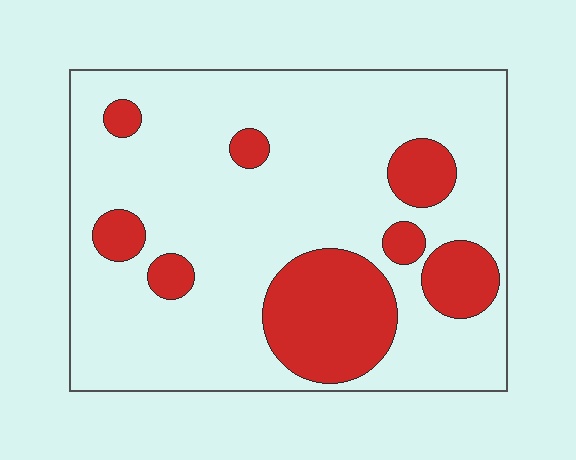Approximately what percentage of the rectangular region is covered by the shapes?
Approximately 20%.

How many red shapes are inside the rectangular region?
8.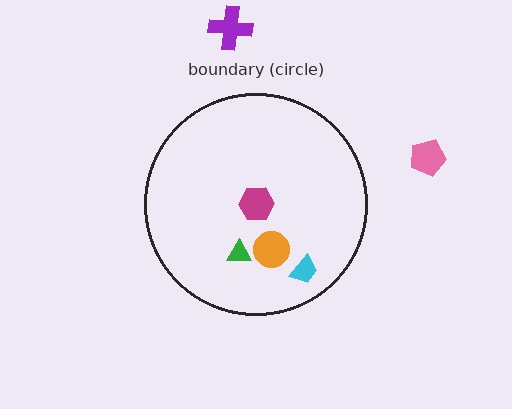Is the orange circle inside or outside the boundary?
Inside.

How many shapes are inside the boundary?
4 inside, 2 outside.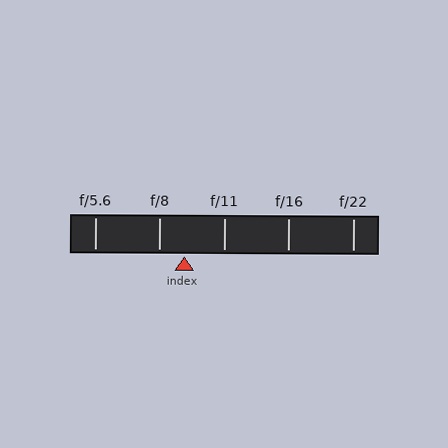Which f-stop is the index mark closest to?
The index mark is closest to f/8.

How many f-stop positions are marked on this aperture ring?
There are 5 f-stop positions marked.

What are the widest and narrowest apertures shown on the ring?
The widest aperture shown is f/5.6 and the narrowest is f/22.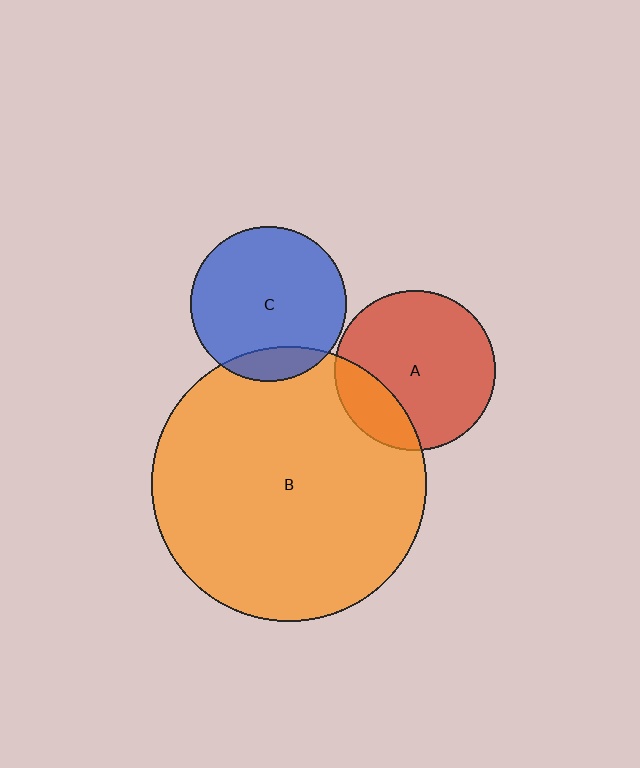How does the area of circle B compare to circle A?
Approximately 2.9 times.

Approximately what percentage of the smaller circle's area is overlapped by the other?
Approximately 20%.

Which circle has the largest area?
Circle B (orange).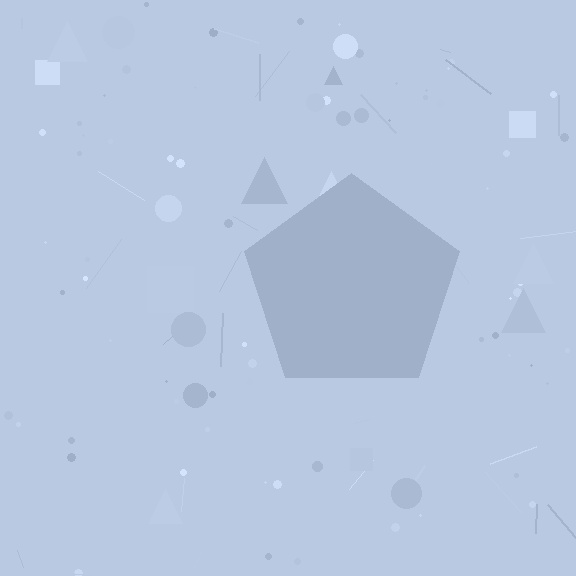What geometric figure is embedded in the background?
A pentagon is embedded in the background.